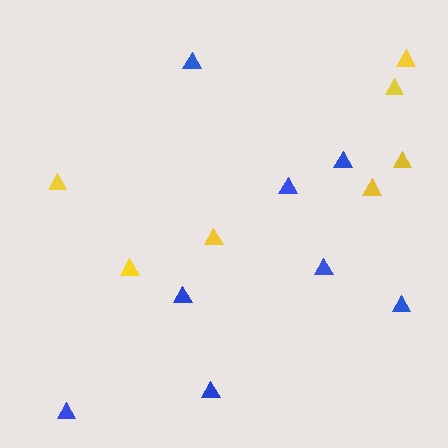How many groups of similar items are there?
There are 2 groups: one group of blue triangles (8) and one group of yellow triangles (7).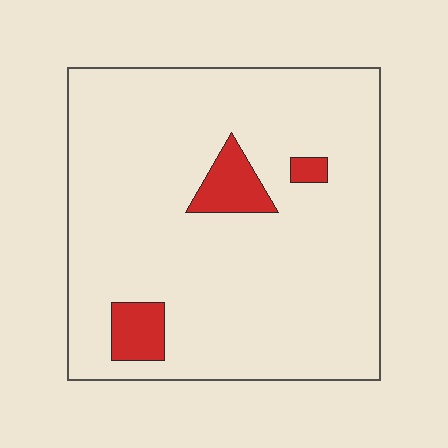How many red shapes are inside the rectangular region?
3.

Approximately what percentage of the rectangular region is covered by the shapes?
Approximately 10%.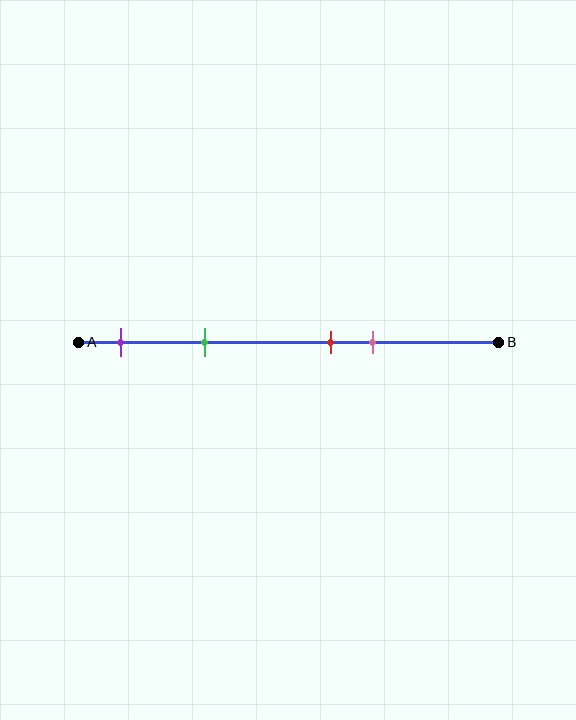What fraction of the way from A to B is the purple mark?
The purple mark is approximately 10% (0.1) of the way from A to B.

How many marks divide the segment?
There are 4 marks dividing the segment.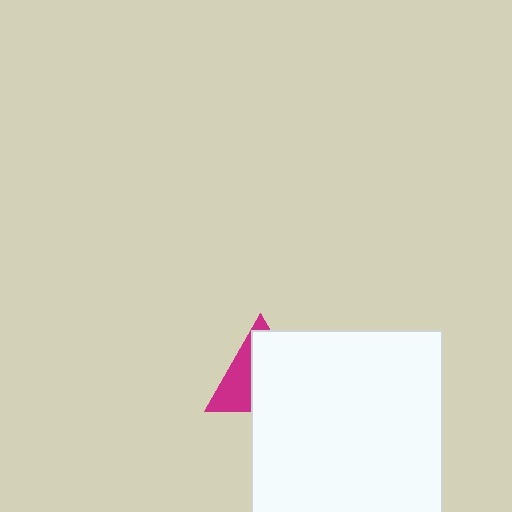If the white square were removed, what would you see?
You would see the complete magenta triangle.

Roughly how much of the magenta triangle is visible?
A small part of it is visible (roughly 38%).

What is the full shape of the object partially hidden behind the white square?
The partially hidden object is a magenta triangle.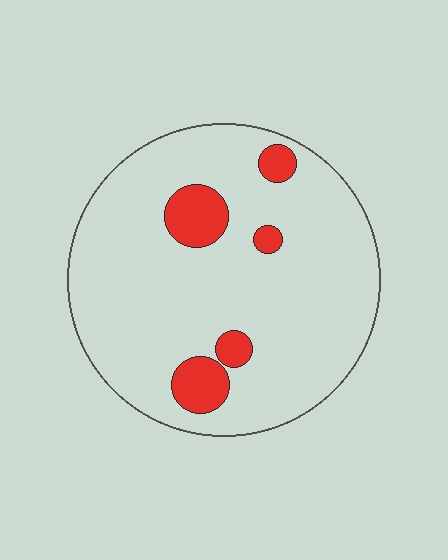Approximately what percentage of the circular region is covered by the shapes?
Approximately 10%.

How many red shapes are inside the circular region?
5.